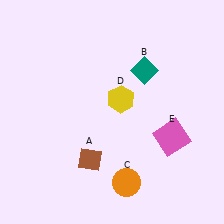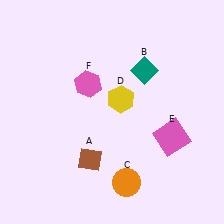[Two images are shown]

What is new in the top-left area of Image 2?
A pink hexagon (F) was added in the top-left area of Image 2.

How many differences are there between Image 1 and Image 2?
There is 1 difference between the two images.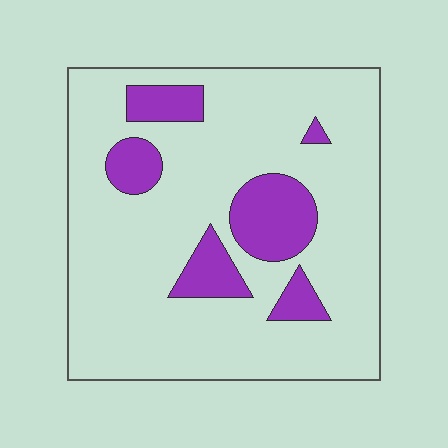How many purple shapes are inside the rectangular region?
6.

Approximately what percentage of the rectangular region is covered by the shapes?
Approximately 20%.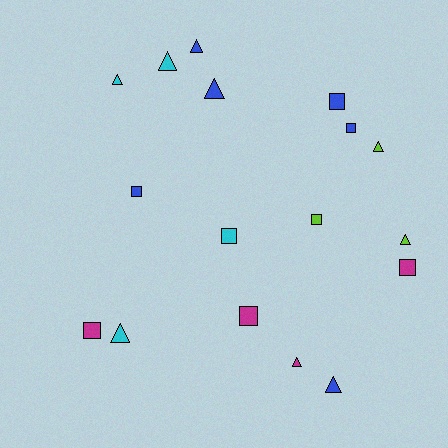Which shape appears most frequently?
Triangle, with 9 objects.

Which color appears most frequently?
Blue, with 6 objects.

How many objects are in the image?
There are 17 objects.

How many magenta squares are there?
There are 3 magenta squares.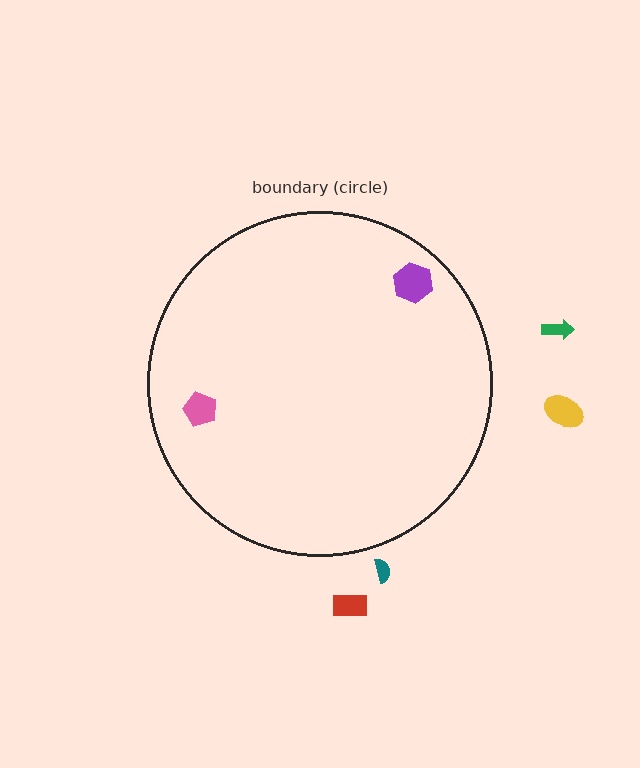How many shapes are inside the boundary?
2 inside, 4 outside.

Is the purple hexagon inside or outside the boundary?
Inside.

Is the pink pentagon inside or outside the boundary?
Inside.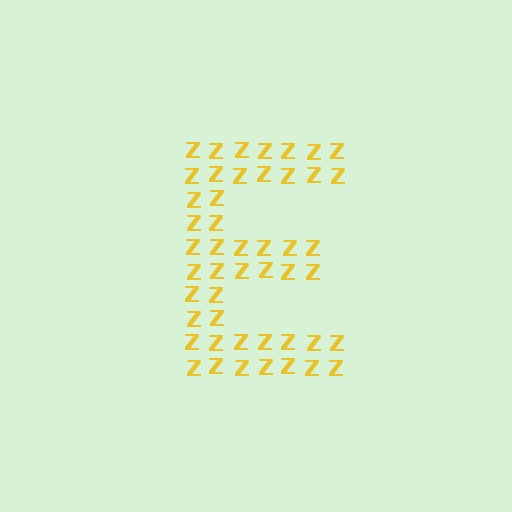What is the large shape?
The large shape is the letter E.